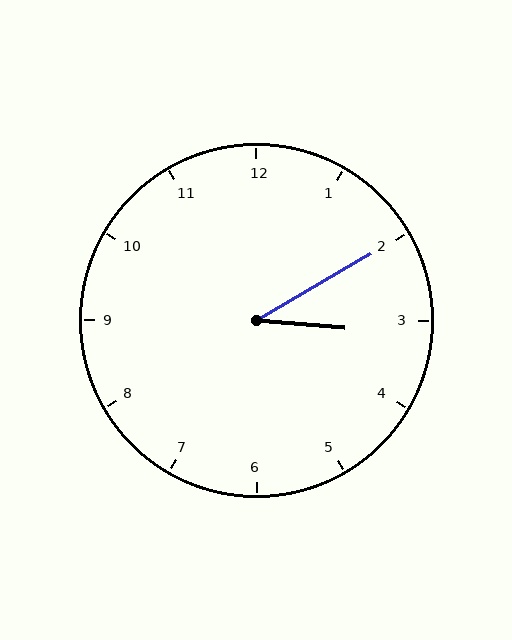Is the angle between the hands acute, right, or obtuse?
It is acute.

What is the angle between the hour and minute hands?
Approximately 35 degrees.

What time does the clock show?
3:10.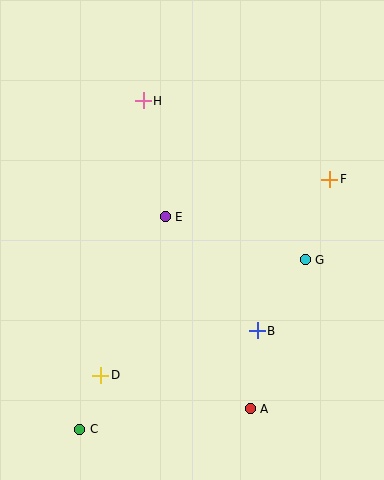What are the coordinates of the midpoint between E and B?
The midpoint between E and B is at (211, 274).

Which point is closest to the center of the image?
Point E at (165, 217) is closest to the center.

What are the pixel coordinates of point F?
Point F is at (330, 179).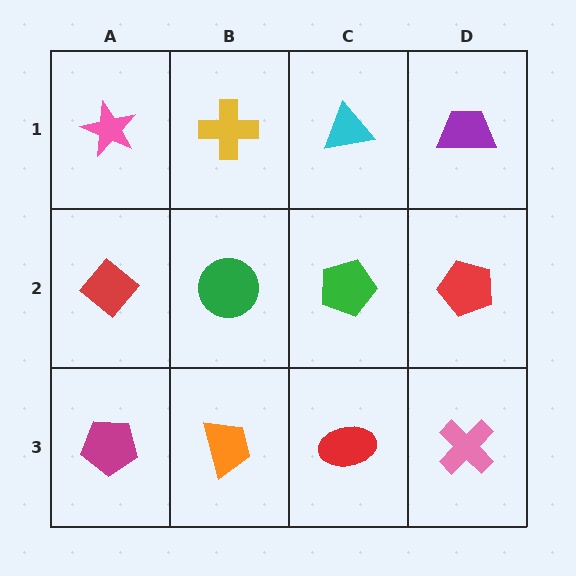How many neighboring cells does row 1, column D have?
2.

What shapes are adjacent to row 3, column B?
A green circle (row 2, column B), a magenta pentagon (row 3, column A), a red ellipse (row 3, column C).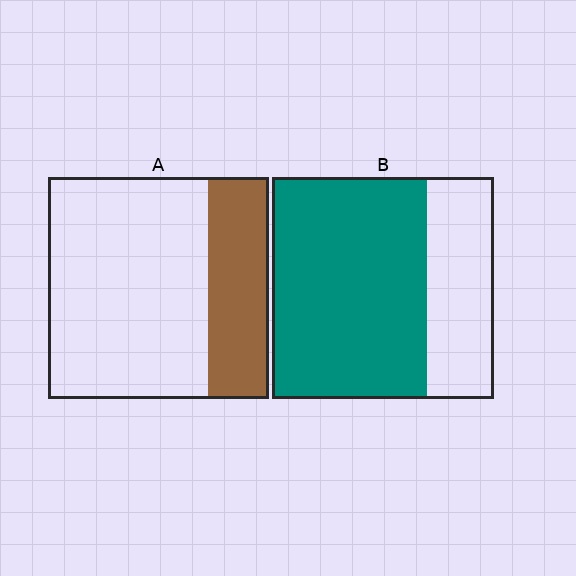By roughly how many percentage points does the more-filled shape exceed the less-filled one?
By roughly 40 percentage points (B over A).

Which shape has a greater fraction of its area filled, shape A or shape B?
Shape B.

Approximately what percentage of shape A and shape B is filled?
A is approximately 30% and B is approximately 70%.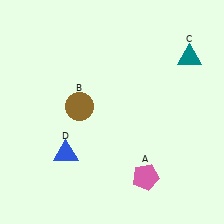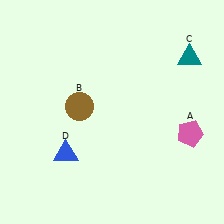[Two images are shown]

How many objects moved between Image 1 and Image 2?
1 object moved between the two images.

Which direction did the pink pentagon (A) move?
The pink pentagon (A) moved right.